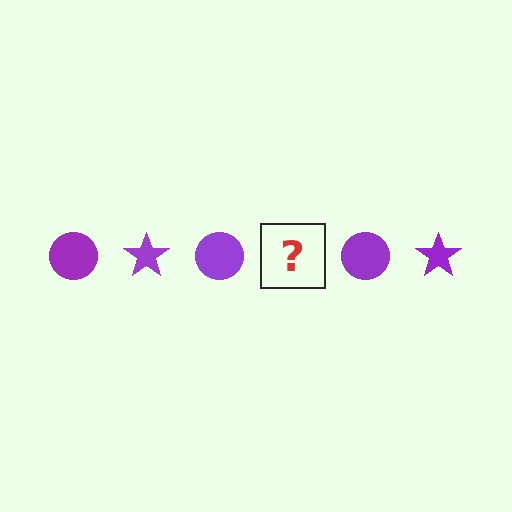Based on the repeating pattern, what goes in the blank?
The blank should be a purple star.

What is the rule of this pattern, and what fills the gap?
The rule is that the pattern cycles through circle, star shapes in purple. The gap should be filled with a purple star.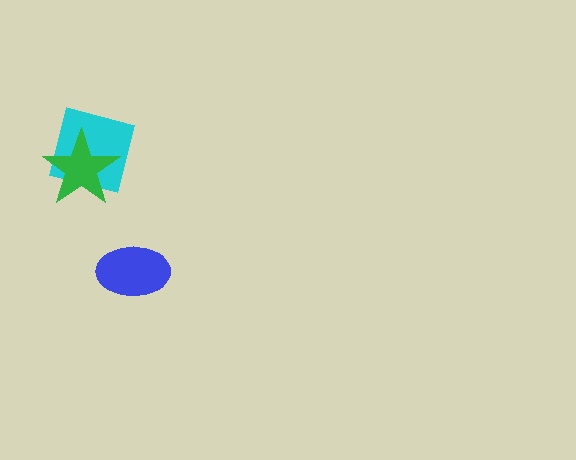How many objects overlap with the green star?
1 object overlaps with the green star.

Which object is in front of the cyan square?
The green star is in front of the cyan square.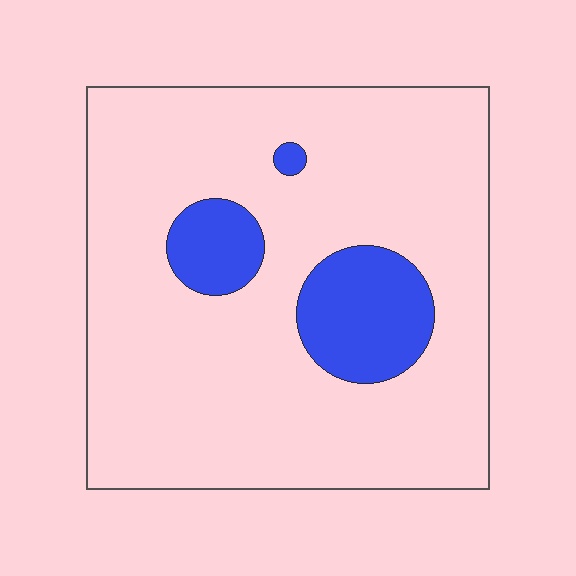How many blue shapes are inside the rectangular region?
3.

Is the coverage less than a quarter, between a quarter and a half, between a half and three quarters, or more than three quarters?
Less than a quarter.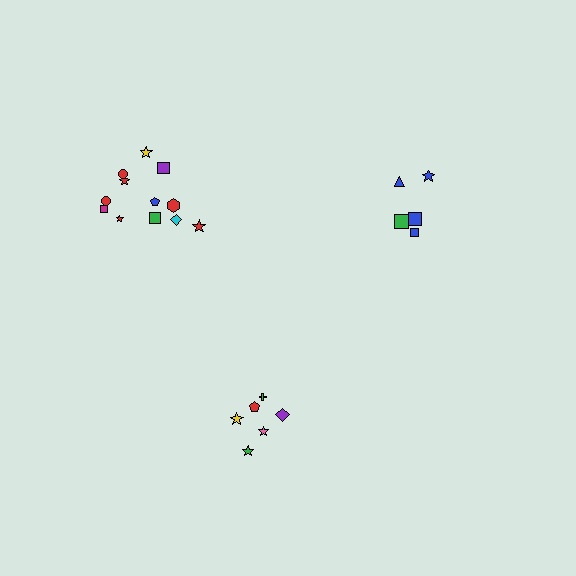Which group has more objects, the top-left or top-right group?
The top-left group.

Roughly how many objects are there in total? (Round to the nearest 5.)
Roughly 25 objects in total.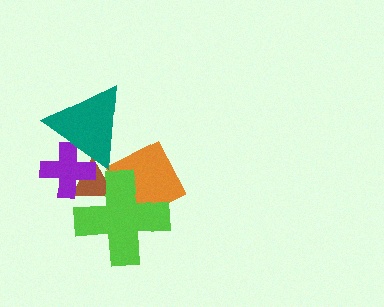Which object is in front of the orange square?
The lime cross is in front of the orange square.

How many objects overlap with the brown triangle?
3 objects overlap with the brown triangle.